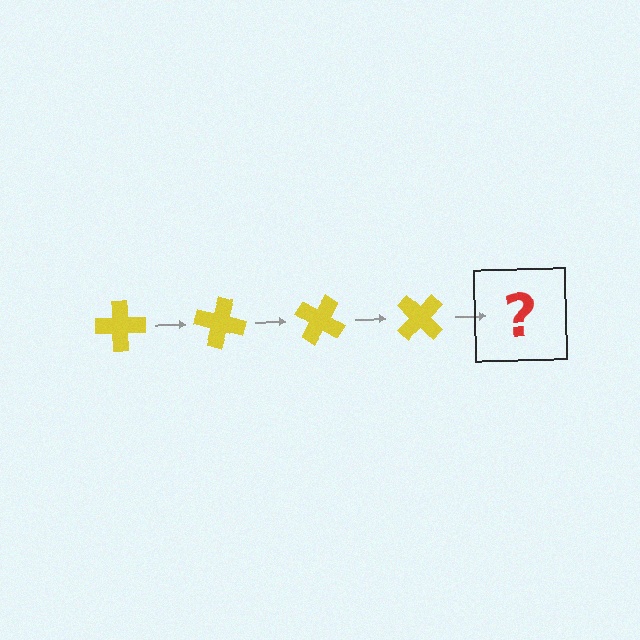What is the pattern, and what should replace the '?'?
The pattern is that the cross rotates 15 degrees each step. The '?' should be a yellow cross rotated 60 degrees.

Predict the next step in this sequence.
The next step is a yellow cross rotated 60 degrees.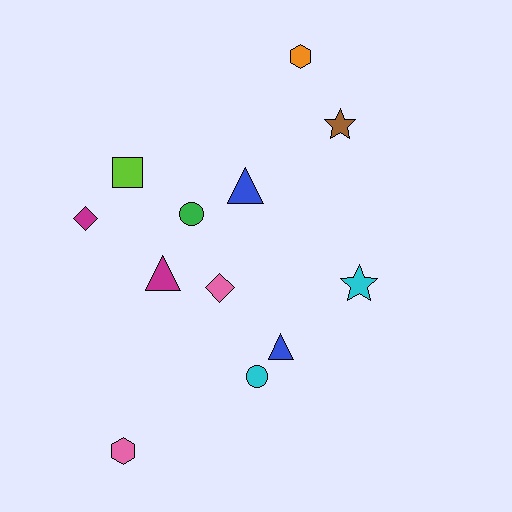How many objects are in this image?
There are 12 objects.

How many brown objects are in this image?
There is 1 brown object.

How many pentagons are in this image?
There are no pentagons.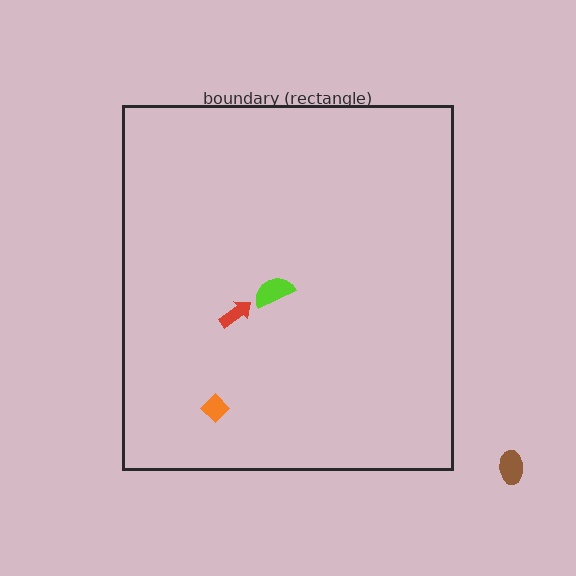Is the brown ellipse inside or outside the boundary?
Outside.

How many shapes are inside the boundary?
3 inside, 1 outside.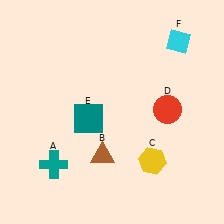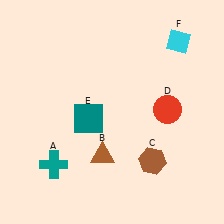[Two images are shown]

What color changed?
The hexagon (C) changed from yellow in Image 1 to brown in Image 2.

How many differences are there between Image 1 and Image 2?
There is 1 difference between the two images.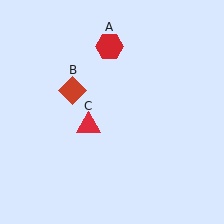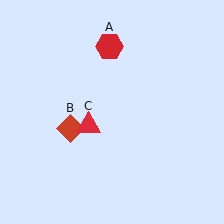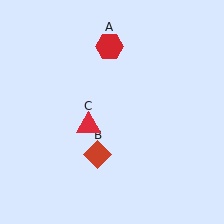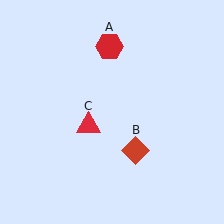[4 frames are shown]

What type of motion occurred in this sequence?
The red diamond (object B) rotated counterclockwise around the center of the scene.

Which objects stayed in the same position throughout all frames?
Red hexagon (object A) and red triangle (object C) remained stationary.